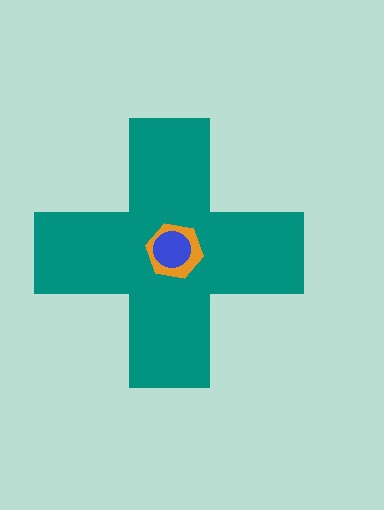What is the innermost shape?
The blue circle.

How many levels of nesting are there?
3.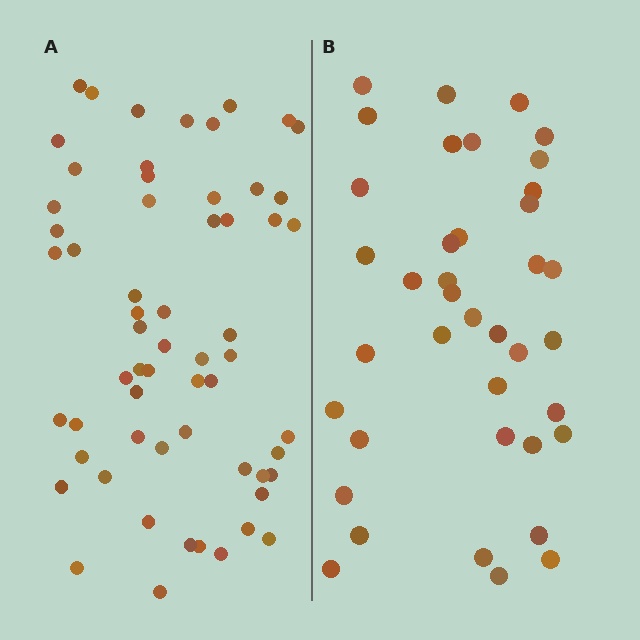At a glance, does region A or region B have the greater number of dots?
Region A (the left region) has more dots.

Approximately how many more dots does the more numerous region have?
Region A has approximately 20 more dots than region B.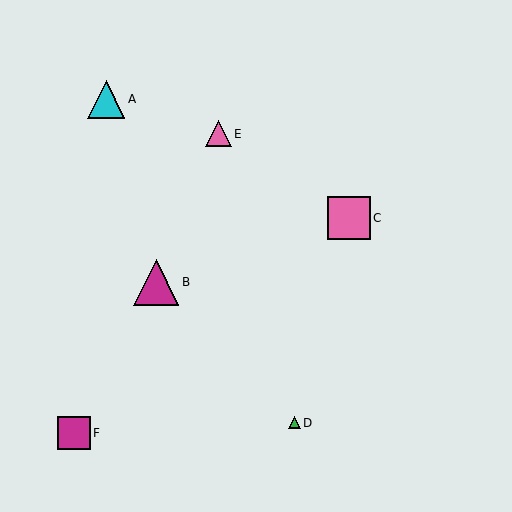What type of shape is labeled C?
Shape C is a pink square.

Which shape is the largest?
The magenta triangle (labeled B) is the largest.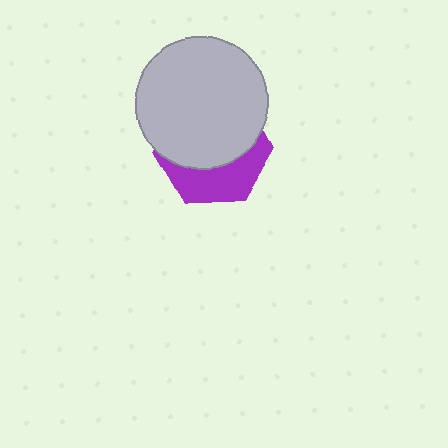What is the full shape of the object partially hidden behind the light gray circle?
The partially hidden object is a purple hexagon.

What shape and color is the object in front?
The object in front is a light gray circle.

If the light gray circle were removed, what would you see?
You would see the complete purple hexagon.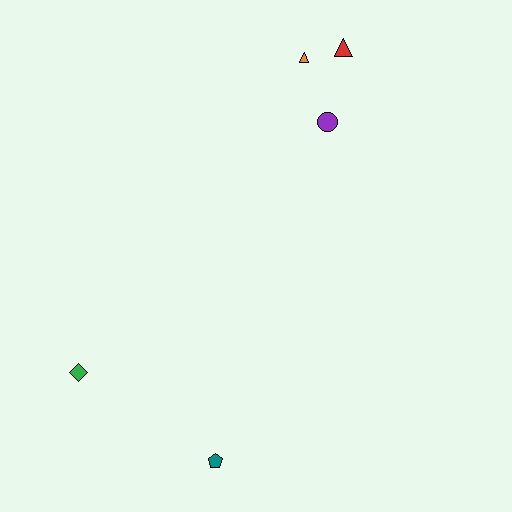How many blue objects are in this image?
There are no blue objects.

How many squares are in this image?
There are no squares.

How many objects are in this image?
There are 5 objects.